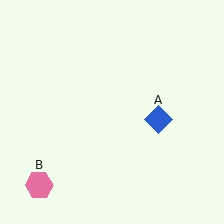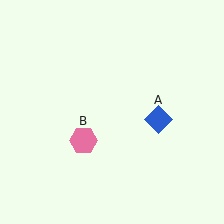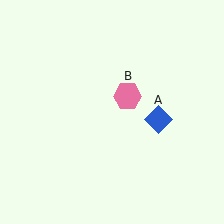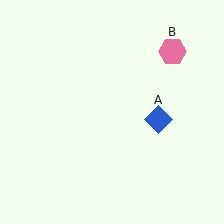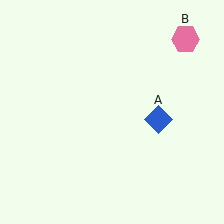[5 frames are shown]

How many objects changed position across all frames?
1 object changed position: pink hexagon (object B).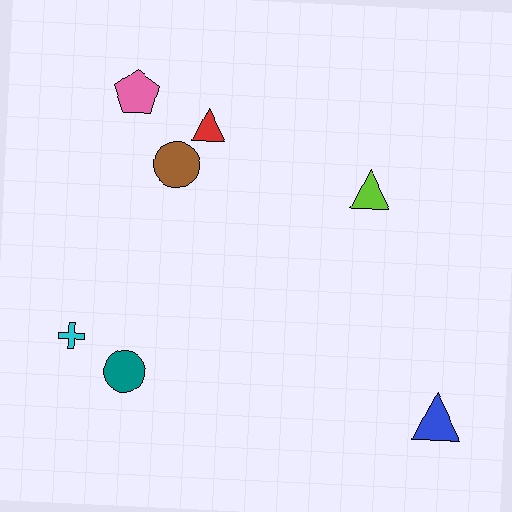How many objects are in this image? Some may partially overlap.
There are 7 objects.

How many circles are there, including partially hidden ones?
There are 2 circles.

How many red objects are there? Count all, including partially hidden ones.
There is 1 red object.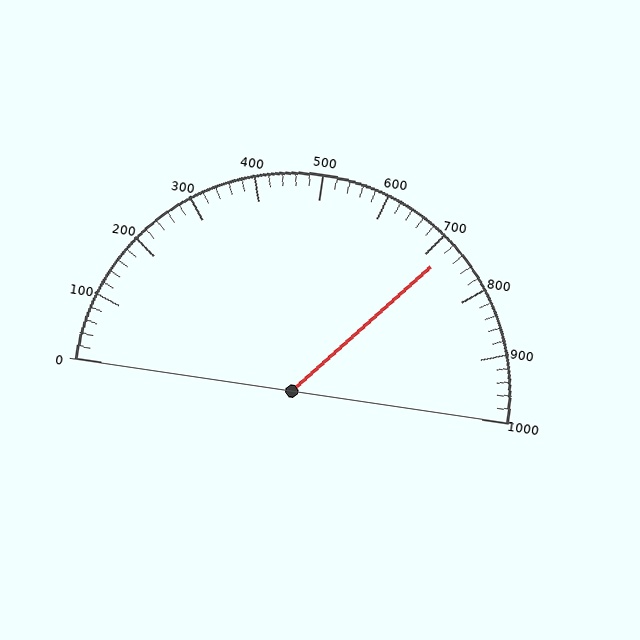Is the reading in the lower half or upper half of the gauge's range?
The reading is in the upper half of the range (0 to 1000).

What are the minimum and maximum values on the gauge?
The gauge ranges from 0 to 1000.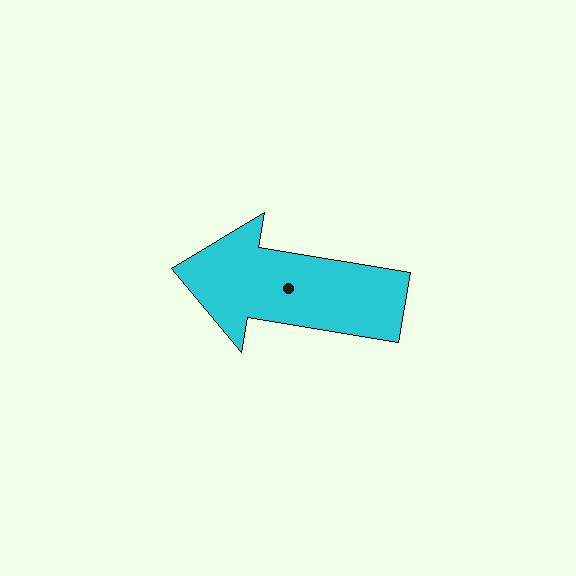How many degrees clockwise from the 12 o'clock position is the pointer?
Approximately 279 degrees.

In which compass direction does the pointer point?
West.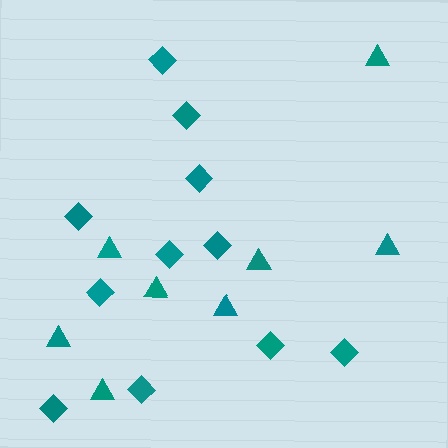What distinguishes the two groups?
There are 2 groups: one group of triangles (8) and one group of diamonds (11).